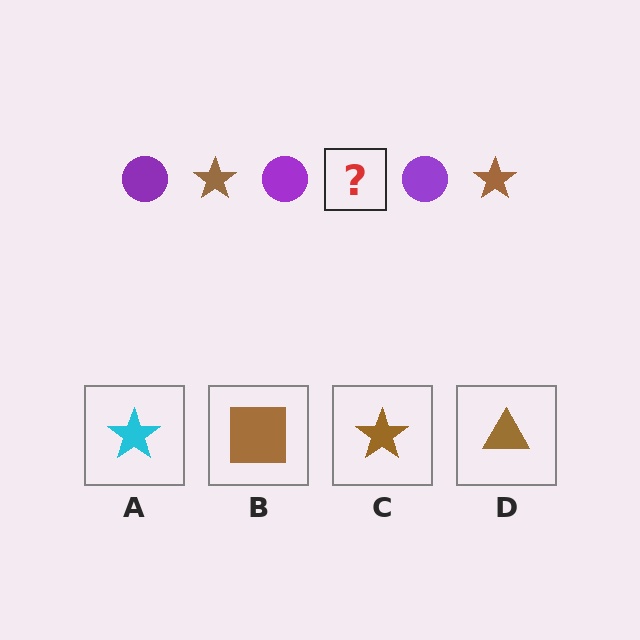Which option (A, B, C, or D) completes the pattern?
C.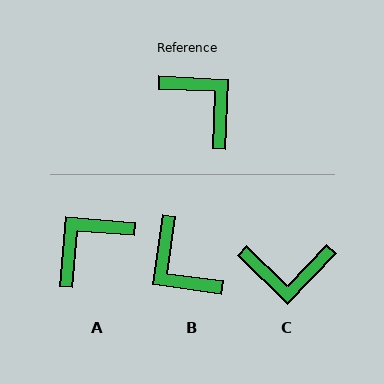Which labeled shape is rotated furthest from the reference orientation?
B, about 175 degrees away.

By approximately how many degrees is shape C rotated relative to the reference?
Approximately 132 degrees clockwise.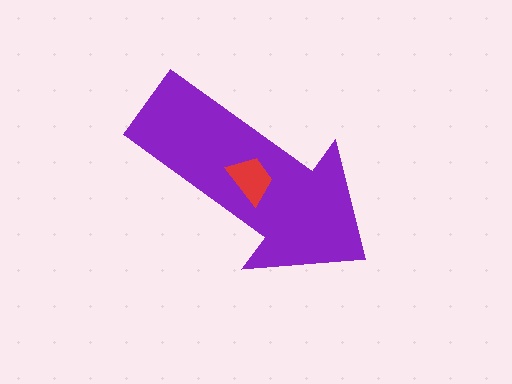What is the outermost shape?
The purple arrow.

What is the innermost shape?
The red trapezoid.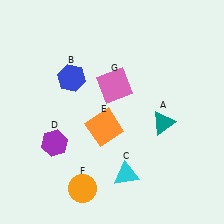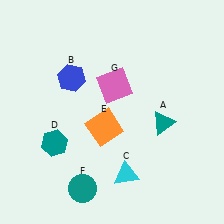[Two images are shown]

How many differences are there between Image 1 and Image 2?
There are 2 differences between the two images.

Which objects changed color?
D changed from purple to teal. F changed from orange to teal.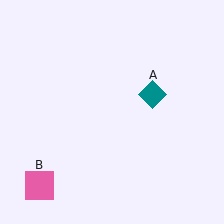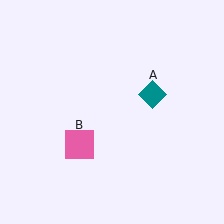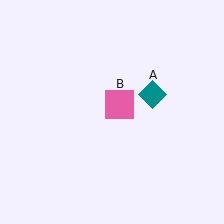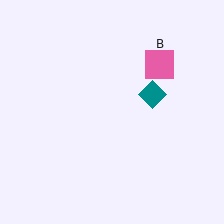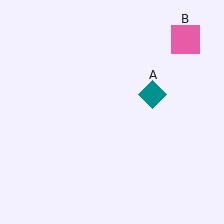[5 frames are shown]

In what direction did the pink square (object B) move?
The pink square (object B) moved up and to the right.